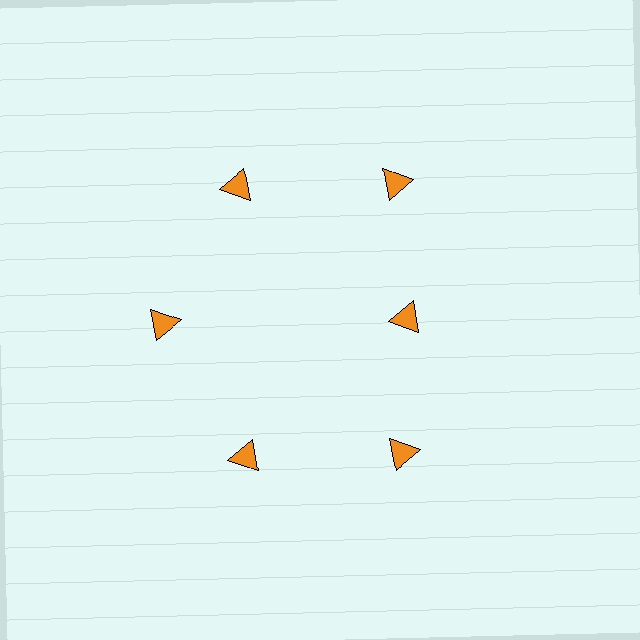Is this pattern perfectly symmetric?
No. The 6 orange triangles are arranged in a ring, but one element near the 3 o'clock position is pulled inward toward the center, breaking the 6-fold rotational symmetry.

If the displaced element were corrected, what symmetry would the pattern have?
It would have 6-fold rotational symmetry — the pattern would map onto itself every 60 degrees.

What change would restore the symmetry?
The symmetry would be restored by moving it outward, back onto the ring so that all 6 triangles sit at equal angles and equal distance from the center.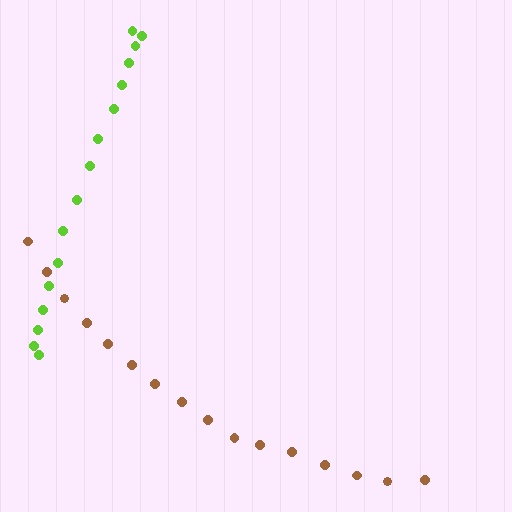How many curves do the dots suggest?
There are 2 distinct paths.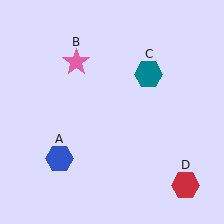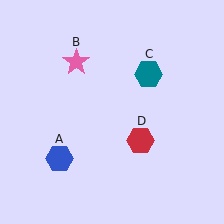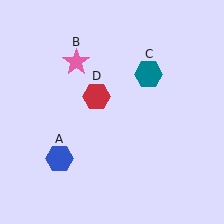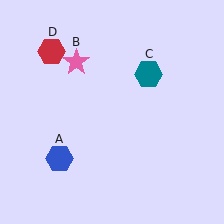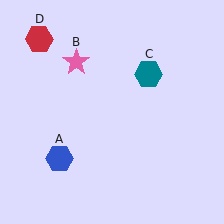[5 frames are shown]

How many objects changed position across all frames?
1 object changed position: red hexagon (object D).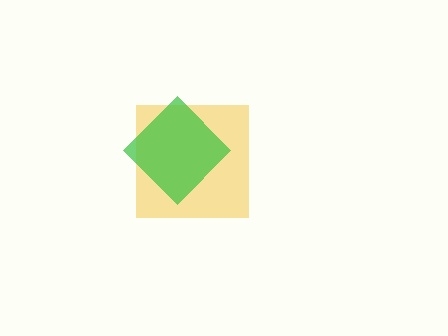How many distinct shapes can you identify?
There are 2 distinct shapes: a yellow square, a green diamond.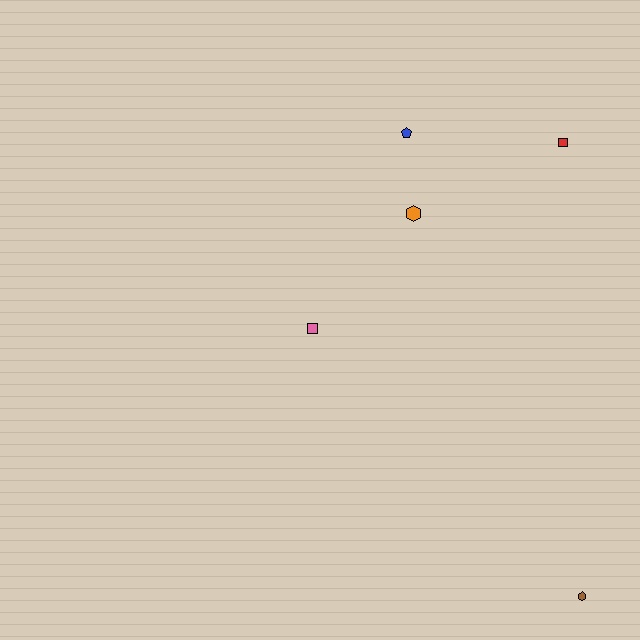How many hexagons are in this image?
There are 2 hexagons.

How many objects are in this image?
There are 5 objects.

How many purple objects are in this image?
There are no purple objects.